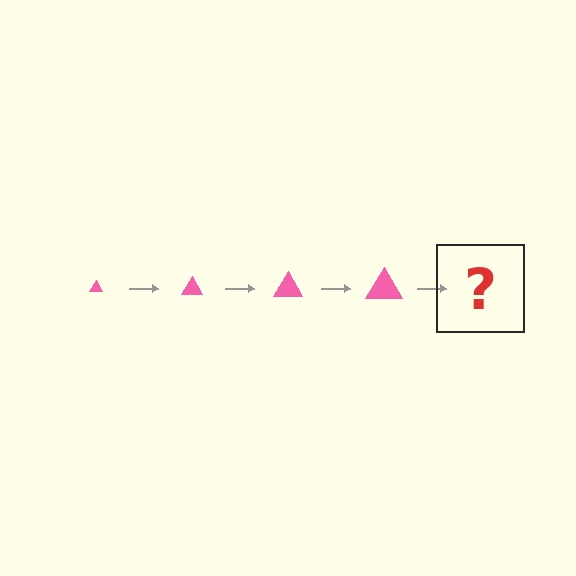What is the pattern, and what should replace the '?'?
The pattern is that the triangle gets progressively larger each step. The '?' should be a pink triangle, larger than the previous one.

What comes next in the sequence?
The next element should be a pink triangle, larger than the previous one.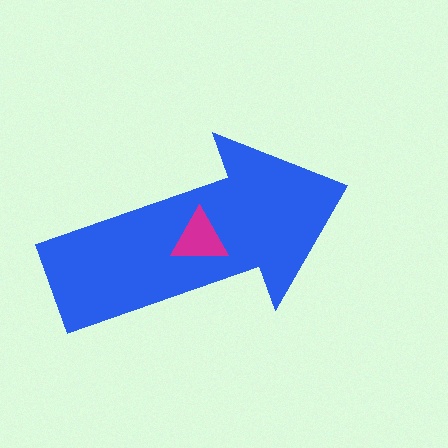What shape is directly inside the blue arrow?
The magenta triangle.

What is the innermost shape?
The magenta triangle.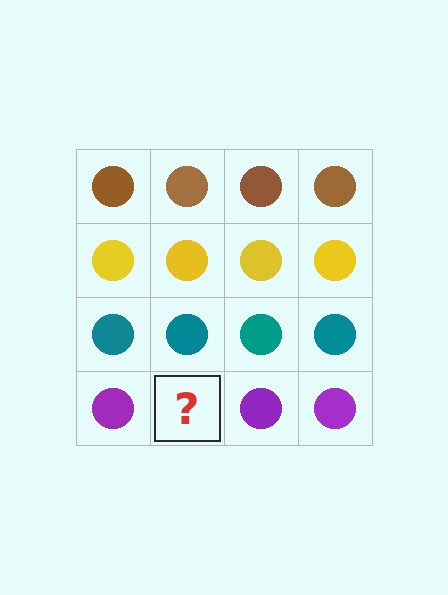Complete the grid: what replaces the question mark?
The question mark should be replaced with a purple circle.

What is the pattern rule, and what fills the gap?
The rule is that each row has a consistent color. The gap should be filled with a purple circle.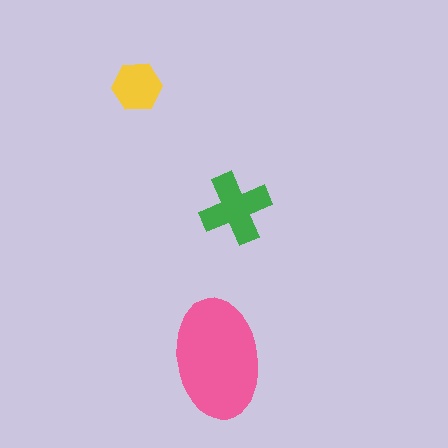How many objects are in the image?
There are 3 objects in the image.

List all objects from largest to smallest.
The pink ellipse, the green cross, the yellow hexagon.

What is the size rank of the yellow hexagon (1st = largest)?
3rd.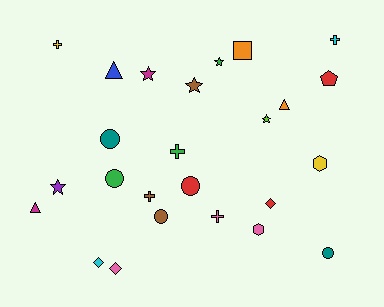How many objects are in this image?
There are 25 objects.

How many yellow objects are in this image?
There are 2 yellow objects.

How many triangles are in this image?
There are 3 triangles.